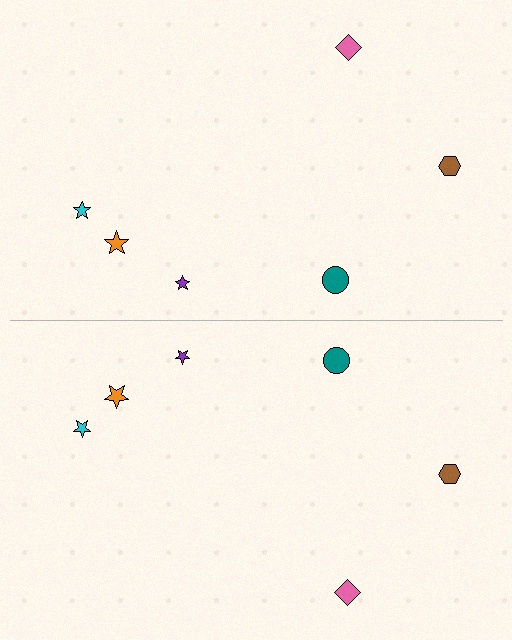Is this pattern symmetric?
Yes, this pattern has bilateral (reflection) symmetry.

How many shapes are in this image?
There are 12 shapes in this image.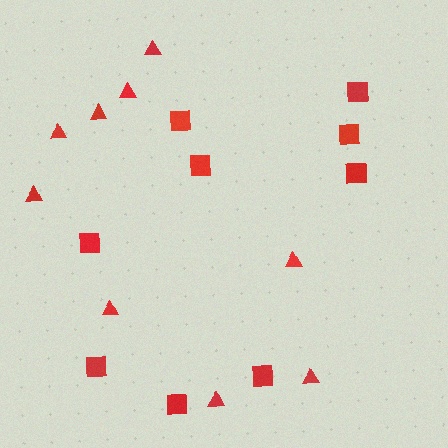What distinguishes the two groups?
There are 2 groups: one group of triangles (9) and one group of squares (9).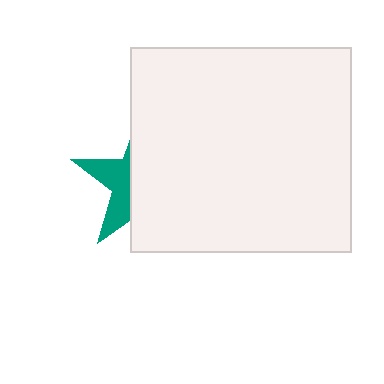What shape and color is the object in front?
The object in front is a white rectangle.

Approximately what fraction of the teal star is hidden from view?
Roughly 66% of the teal star is hidden behind the white rectangle.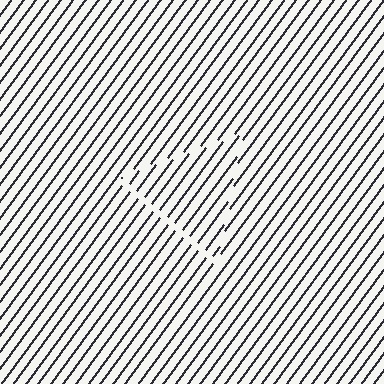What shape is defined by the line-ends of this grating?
An illusory triangle. The interior of the shape contains the same grating, shifted by half a period — the contour is defined by the phase discontinuity where line-ends from the inner and outer gratings abut.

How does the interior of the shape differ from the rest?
The interior of the shape contains the same grating, shifted by half a period — the contour is defined by the phase discontinuity where line-ends from the inner and outer gratings abut.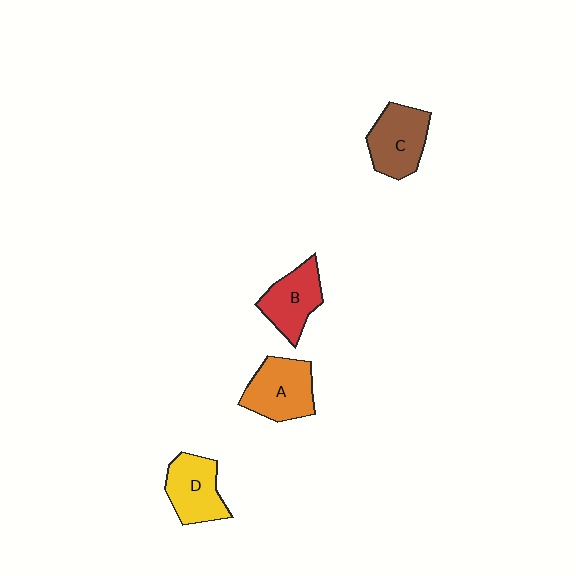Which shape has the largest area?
Shape A (orange).